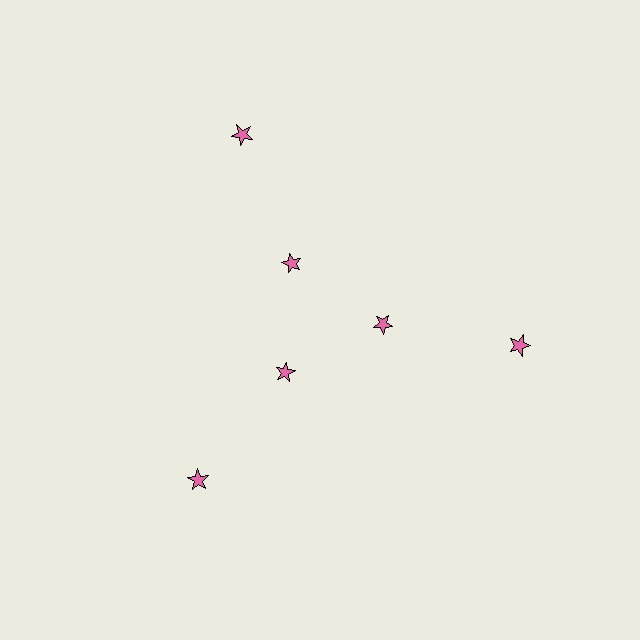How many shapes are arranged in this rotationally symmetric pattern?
There are 6 shapes, arranged in 3 groups of 2.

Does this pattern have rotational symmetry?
Yes, this pattern has 3-fold rotational symmetry. It looks the same after rotating 120 degrees around the center.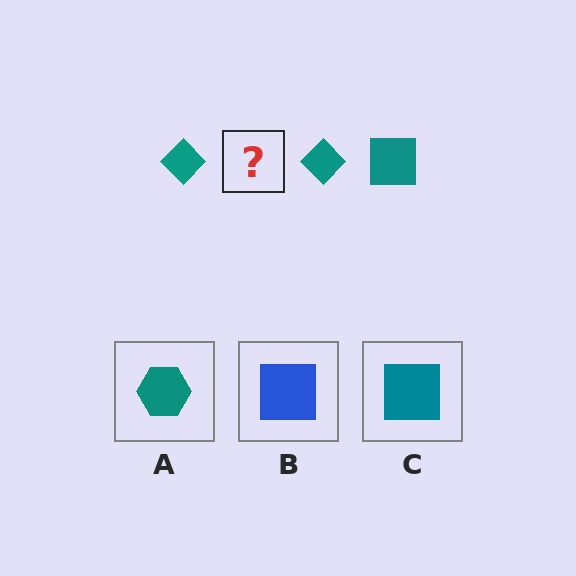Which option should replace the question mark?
Option C.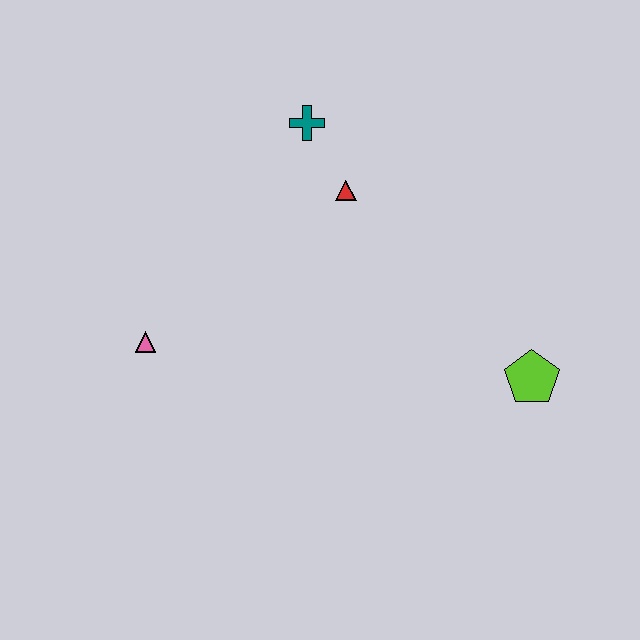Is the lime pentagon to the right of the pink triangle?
Yes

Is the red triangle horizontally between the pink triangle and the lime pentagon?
Yes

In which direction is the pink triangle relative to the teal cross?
The pink triangle is below the teal cross.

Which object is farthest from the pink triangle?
The lime pentagon is farthest from the pink triangle.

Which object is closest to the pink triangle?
The red triangle is closest to the pink triangle.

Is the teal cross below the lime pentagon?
No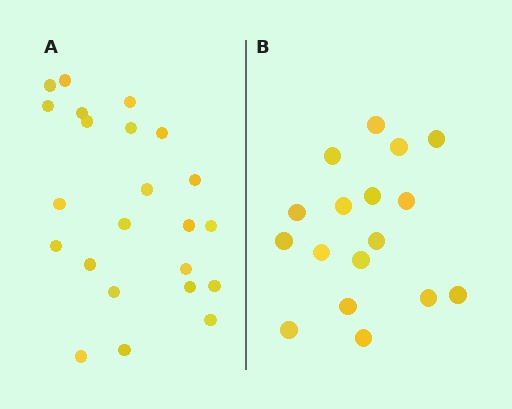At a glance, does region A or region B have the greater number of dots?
Region A (the left region) has more dots.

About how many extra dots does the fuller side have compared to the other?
Region A has about 6 more dots than region B.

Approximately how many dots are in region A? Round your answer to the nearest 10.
About 20 dots. (The exact count is 23, which rounds to 20.)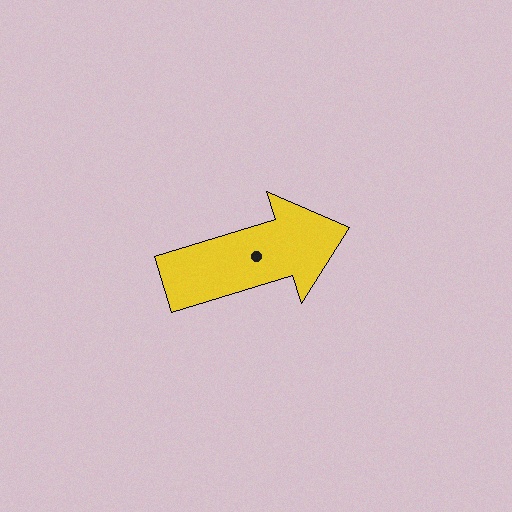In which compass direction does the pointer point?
East.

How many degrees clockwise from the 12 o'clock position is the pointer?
Approximately 73 degrees.